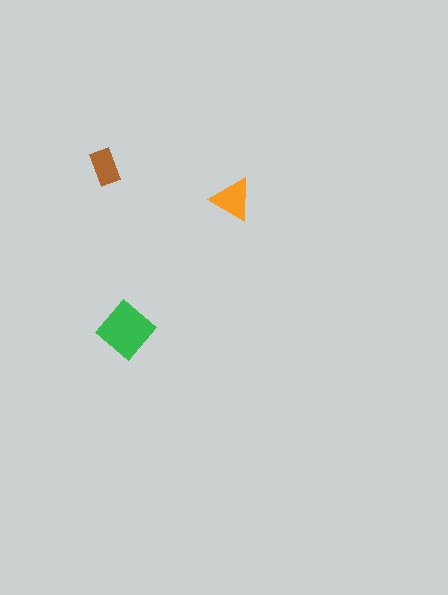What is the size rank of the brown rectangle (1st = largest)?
3rd.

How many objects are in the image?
There are 3 objects in the image.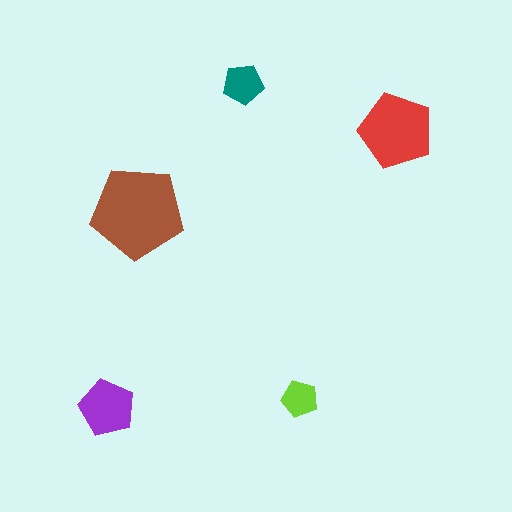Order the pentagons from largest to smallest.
the brown one, the red one, the purple one, the teal one, the lime one.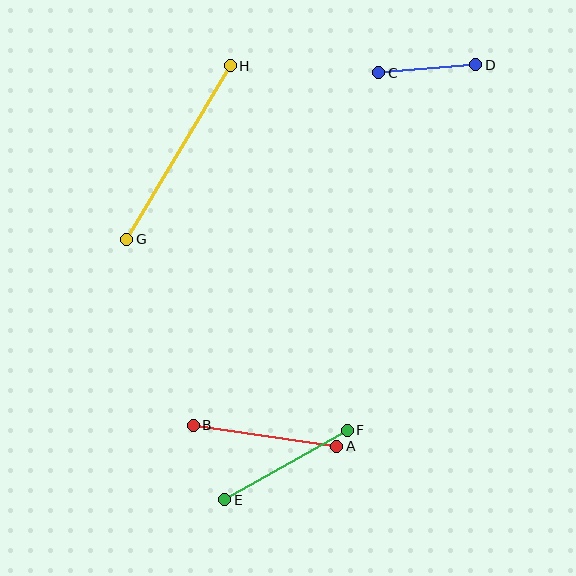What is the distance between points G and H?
The distance is approximately 203 pixels.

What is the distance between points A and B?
The distance is approximately 145 pixels.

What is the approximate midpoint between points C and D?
The midpoint is at approximately (427, 69) pixels.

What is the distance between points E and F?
The distance is approximately 140 pixels.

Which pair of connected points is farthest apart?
Points G and H are farthest apart.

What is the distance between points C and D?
The distance is approximately 98 pixels.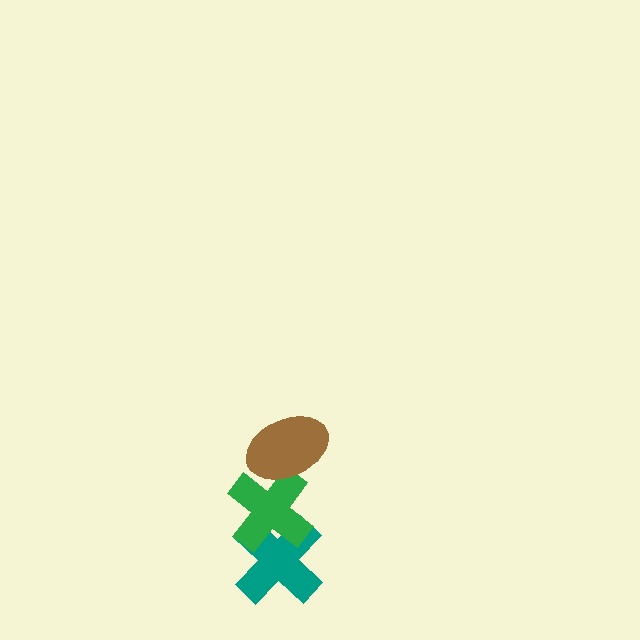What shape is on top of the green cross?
The brown ellipse is on top of the green cross.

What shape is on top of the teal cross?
The green cross is on top of the teal cross.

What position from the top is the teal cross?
The teal cross is 3rd from the top.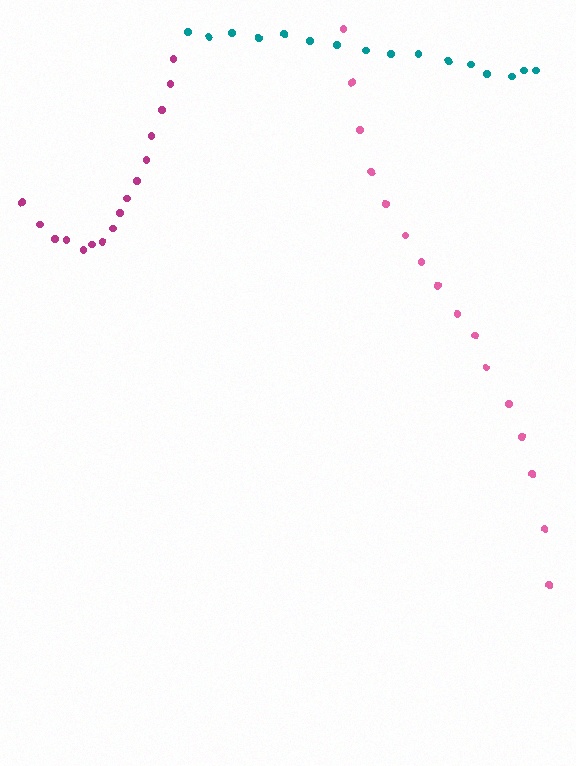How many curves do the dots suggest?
There are 3 distinct paths.